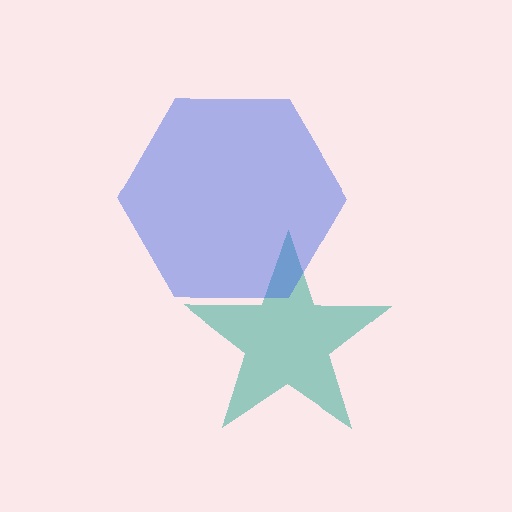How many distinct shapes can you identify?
There are 2 distinct shapes: a teal star, a blue hexagon.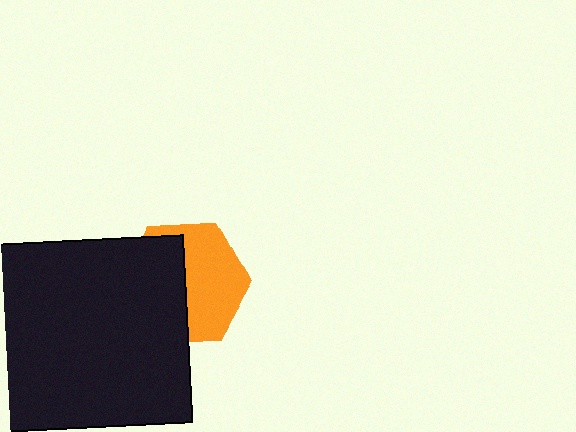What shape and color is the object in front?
The object in front is a black square.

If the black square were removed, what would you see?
You would see the complete orange hexagon.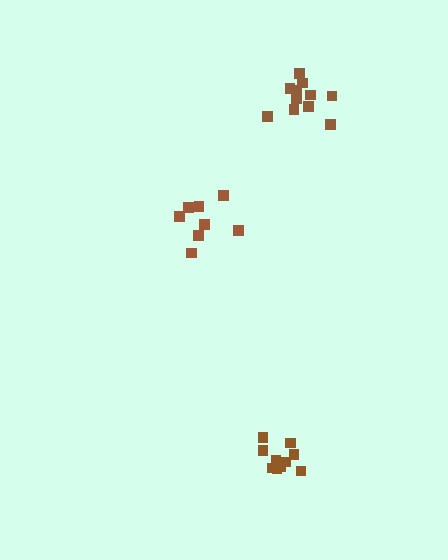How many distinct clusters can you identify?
There are 3 distinct clusters.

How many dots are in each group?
Group 1: 10 dots, Group 2: 8 dots, Group 3: 11 dots (29 total).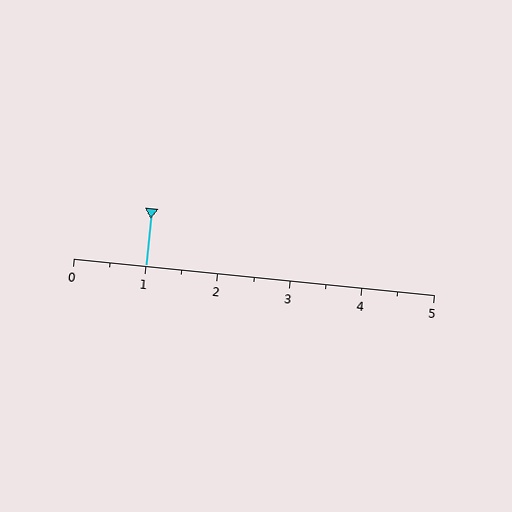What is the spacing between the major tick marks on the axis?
The major ticks are spaced 1 apart.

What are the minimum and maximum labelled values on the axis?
The axis runs from 0 to 5.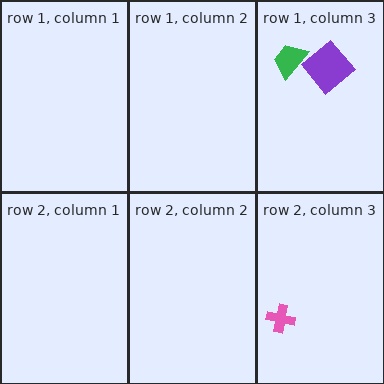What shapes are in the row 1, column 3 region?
The purple diamond, the green trapezoid.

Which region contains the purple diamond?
The row 1, column 3 region.